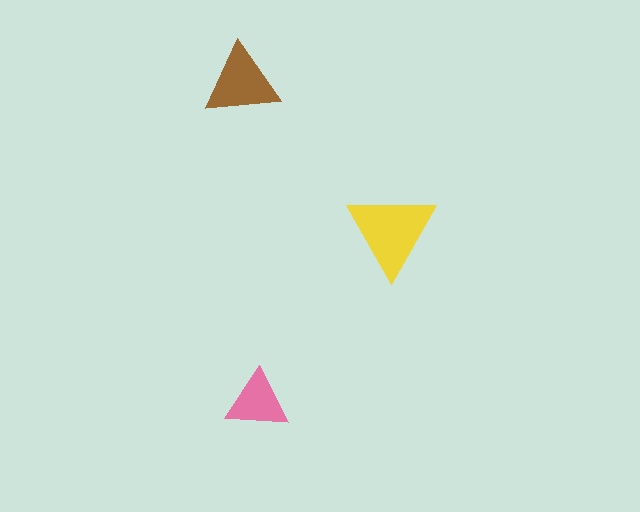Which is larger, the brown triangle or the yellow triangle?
The yellow one.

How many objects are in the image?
There are 3 objects in the image.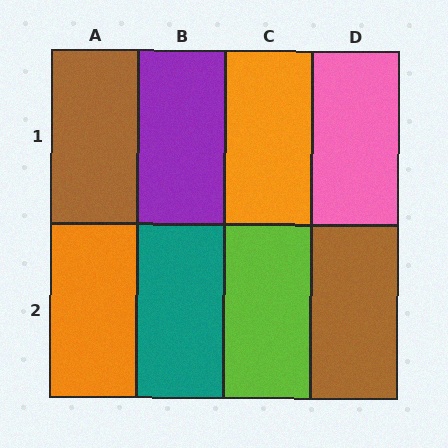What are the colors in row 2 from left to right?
Orange, teal, lime, brown.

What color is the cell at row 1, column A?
Brown.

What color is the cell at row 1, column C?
Orange.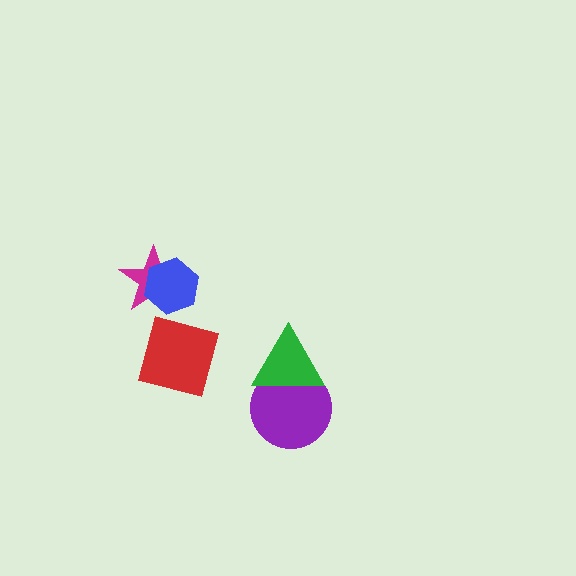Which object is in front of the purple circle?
The green triangle is in front of the purple circle.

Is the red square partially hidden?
No, no other shape covers it.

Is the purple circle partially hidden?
Yes, it is partially covered by another shape.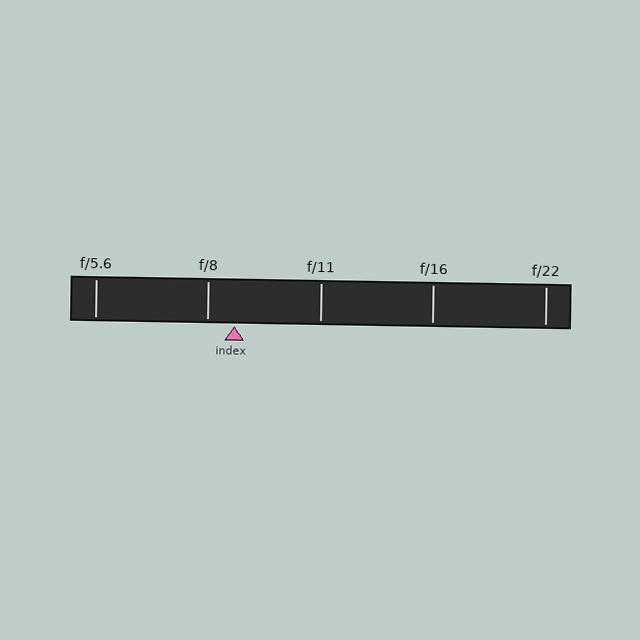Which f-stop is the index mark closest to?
The index mark is closest to f/8.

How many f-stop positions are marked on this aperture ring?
There are 5 f-stop positions marked.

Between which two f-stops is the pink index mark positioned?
The index mark is between f/8 and f/11.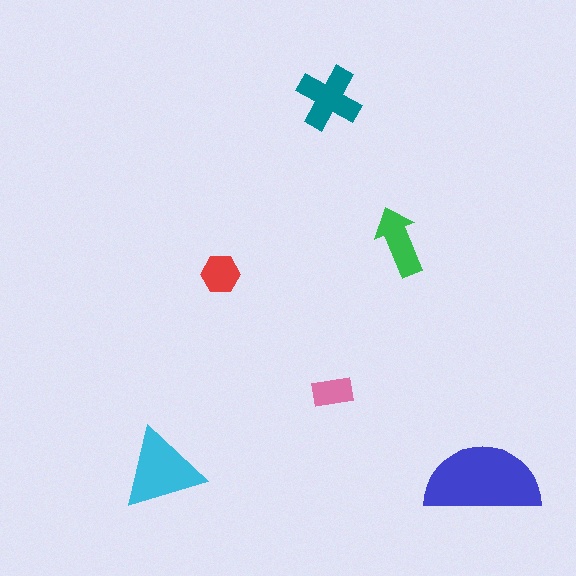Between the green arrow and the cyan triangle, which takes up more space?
The cyan triangle.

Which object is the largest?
The blue semicircle.